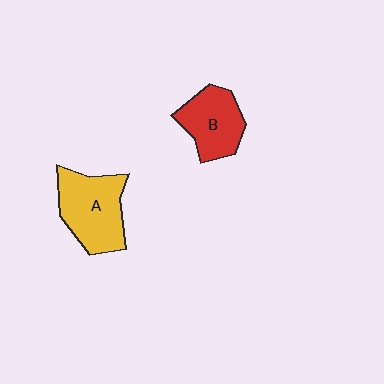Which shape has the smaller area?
Shape B (red).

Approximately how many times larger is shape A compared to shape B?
Approximately 1.3 times.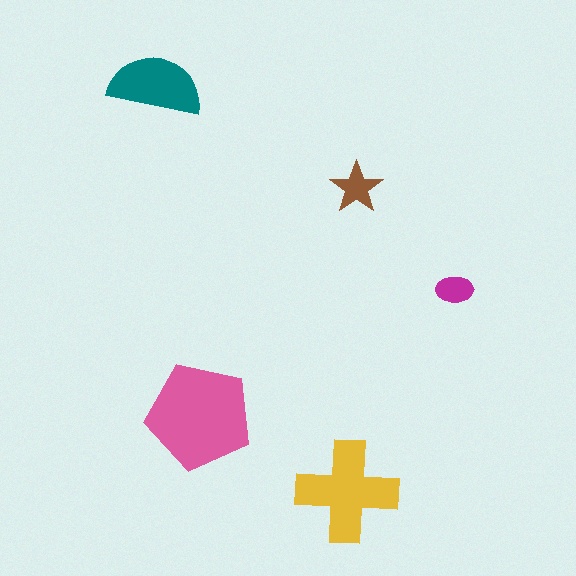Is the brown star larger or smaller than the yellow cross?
Smaller.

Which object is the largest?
The pink pentagon.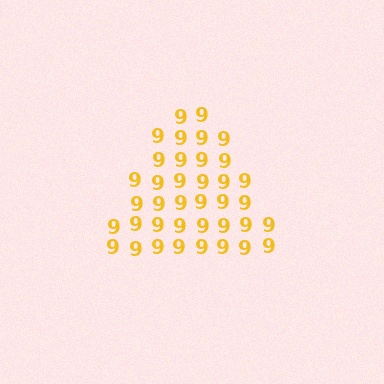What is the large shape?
The large shape is a triangle.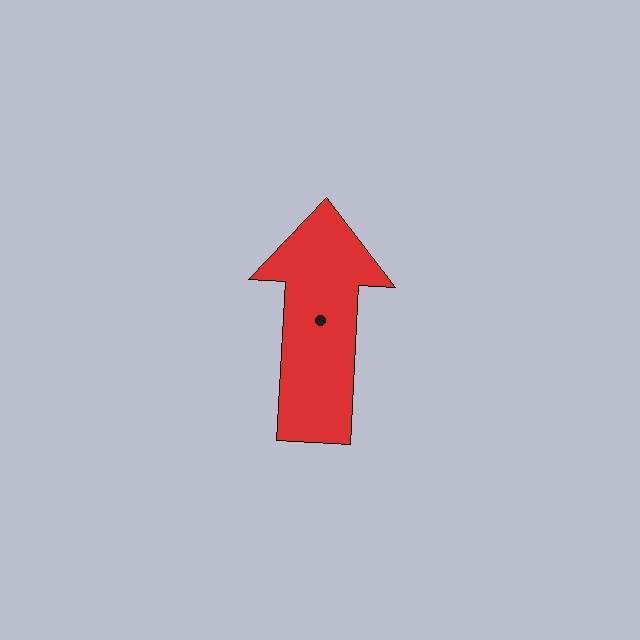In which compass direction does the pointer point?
North.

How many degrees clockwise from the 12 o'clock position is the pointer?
Approximately 3 degrees.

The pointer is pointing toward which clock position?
Roughly 12 o'clock.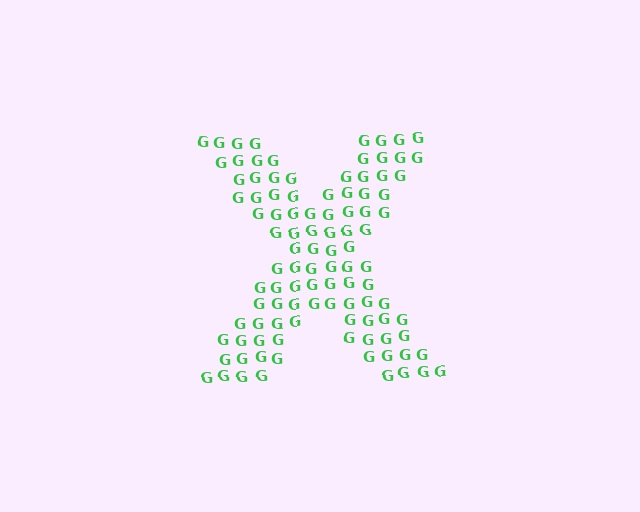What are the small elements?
The small elements are letter G's.